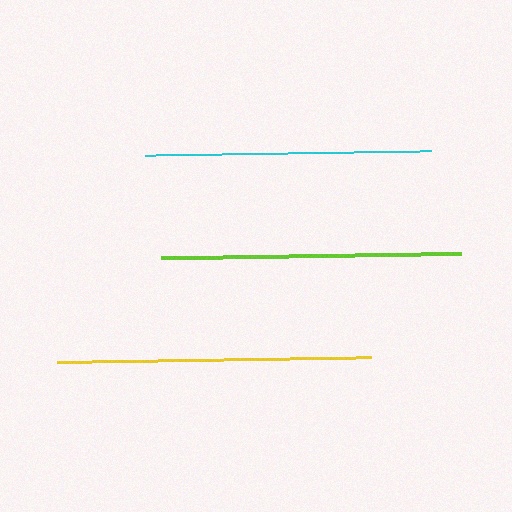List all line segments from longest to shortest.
From longest to shortest: yellow, lime, cyan.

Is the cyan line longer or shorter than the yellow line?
The yellow line is longer than the cyan line.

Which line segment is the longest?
The yellow line is the longest at approximately 314 pixels.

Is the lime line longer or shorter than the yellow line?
The yellow line is longer than the lime line.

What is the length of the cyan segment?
The cyan segment is approximately 286 pixels long.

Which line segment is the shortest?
The cyan line is the shortest at approximately 286 pixels.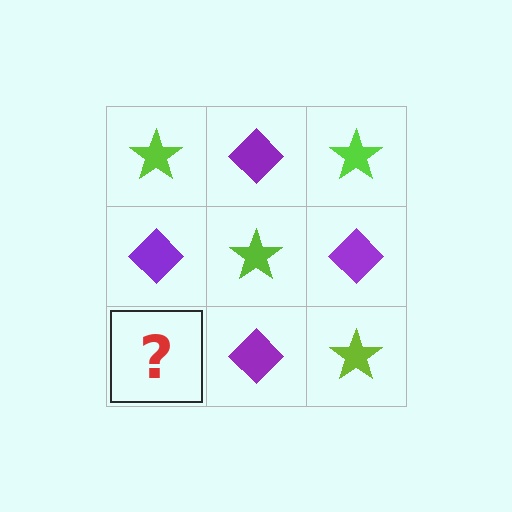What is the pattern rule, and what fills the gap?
The rule is that it alternates lime star and purple diamond in a checkerboard pattern. The gap should be filled with a lime star.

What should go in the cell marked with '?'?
The missing cell should contain a lime star.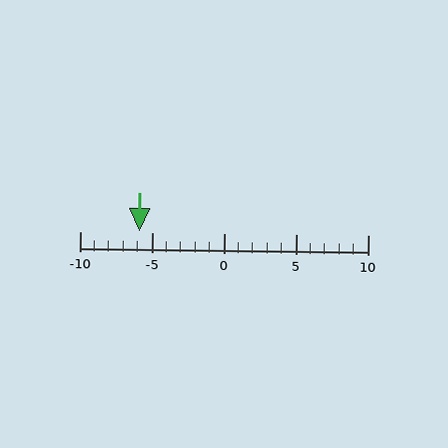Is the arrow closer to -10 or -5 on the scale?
The arrow is closer to -5.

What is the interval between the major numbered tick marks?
The major tick marks are spaced 5 units apart.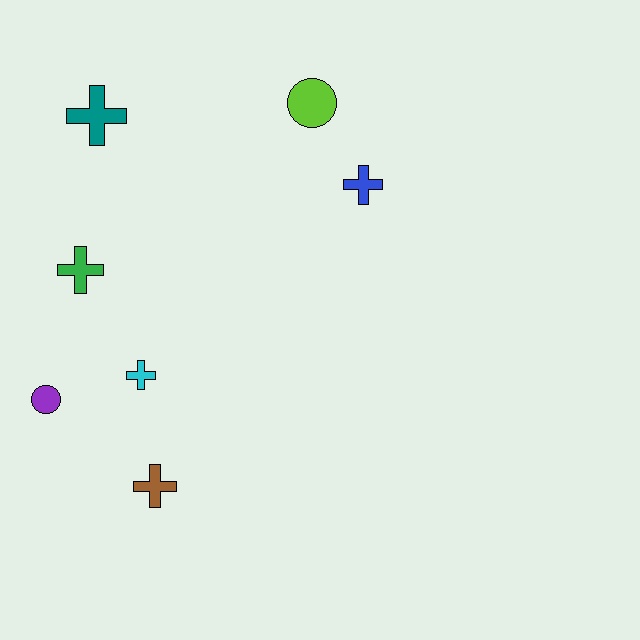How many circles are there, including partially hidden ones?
There are 2 circles.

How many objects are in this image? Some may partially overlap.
There are 7 objects.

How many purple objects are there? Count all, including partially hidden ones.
There is 1 purple object.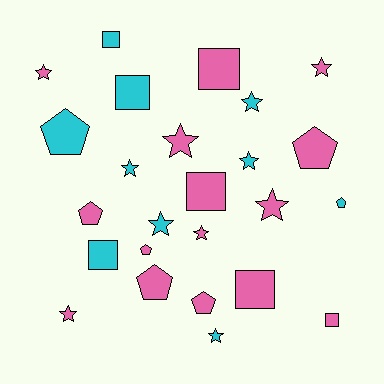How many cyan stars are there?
There are 5 cyan stars.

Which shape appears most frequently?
Star, with 11 objects.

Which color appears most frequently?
Pink, with 15 objects.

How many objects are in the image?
There are 25 objects.